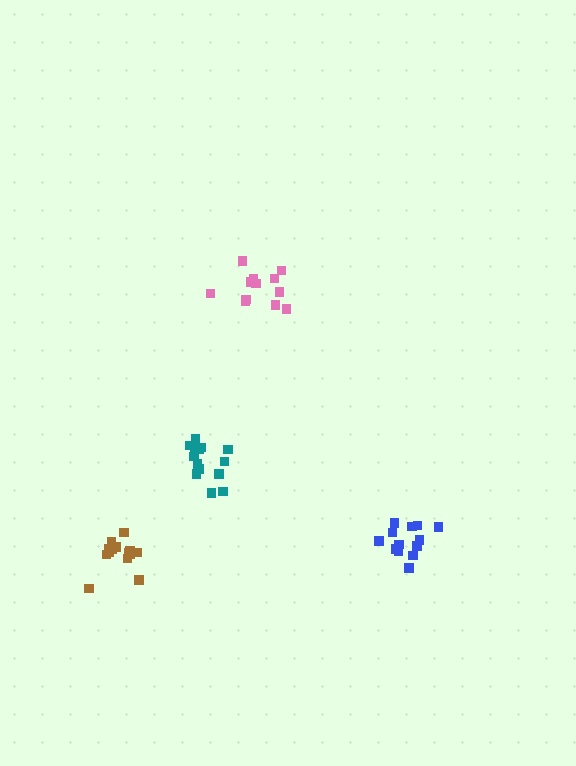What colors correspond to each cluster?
The clusters are colored: brown, pink, blue, teal.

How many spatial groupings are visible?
There are 4 spatial groupings.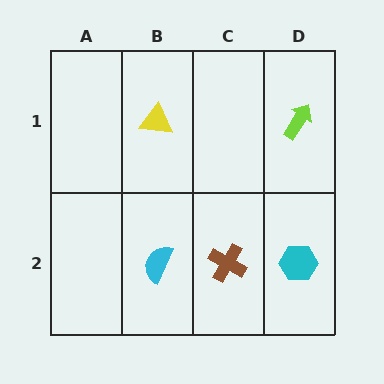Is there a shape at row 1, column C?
No, that cell is empty.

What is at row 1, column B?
A yellow triangle.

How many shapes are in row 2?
3 shapes.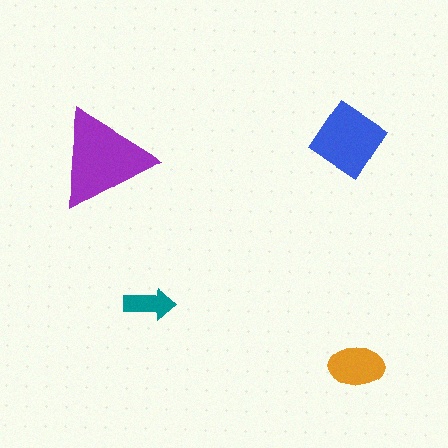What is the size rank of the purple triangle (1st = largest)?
1st.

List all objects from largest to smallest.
The purple triangle, the blue diamond, the orange ellipse, the teal arrow.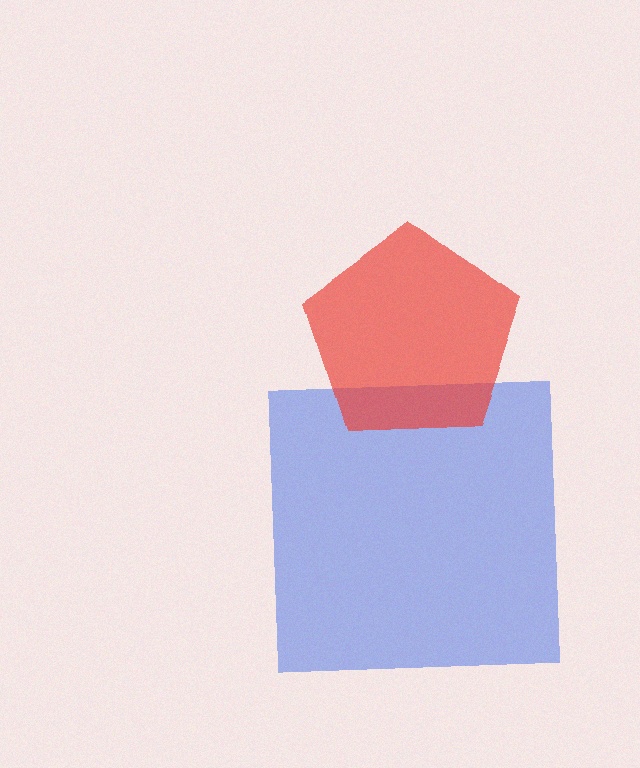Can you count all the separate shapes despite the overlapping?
Yes, there are 2 separate shapes.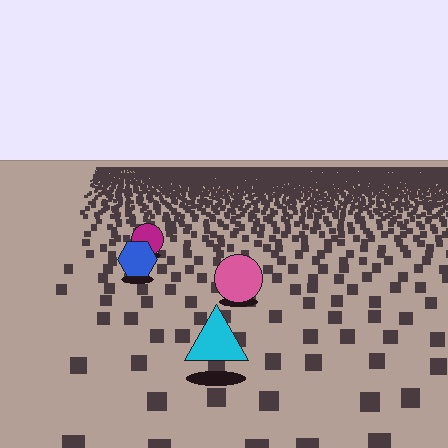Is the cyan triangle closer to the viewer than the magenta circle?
Yes. The cyan triangle is closer — you can tell from the texture gradient: the ground texture is coarser near it.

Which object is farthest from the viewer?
The magenta circle is farthest from the viewer. It appears smaller and the ground texture around it is denser.